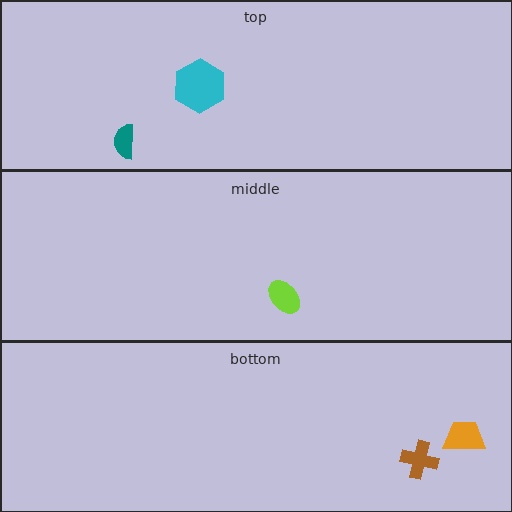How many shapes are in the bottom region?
2.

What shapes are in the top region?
The cyan hexagon, the teal semicircle.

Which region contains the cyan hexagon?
The top region.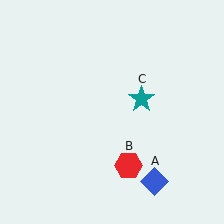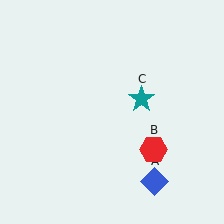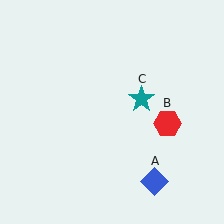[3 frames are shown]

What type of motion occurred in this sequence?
The red hexagon (object B) rotated counterclockwise around the center of the scene.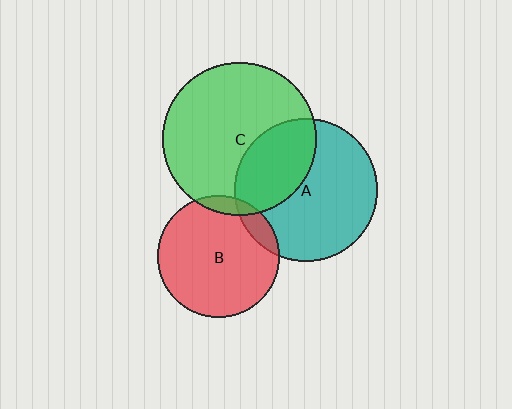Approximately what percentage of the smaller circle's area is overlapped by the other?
Approximately 35%.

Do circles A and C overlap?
Yes.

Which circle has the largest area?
Circle C (green).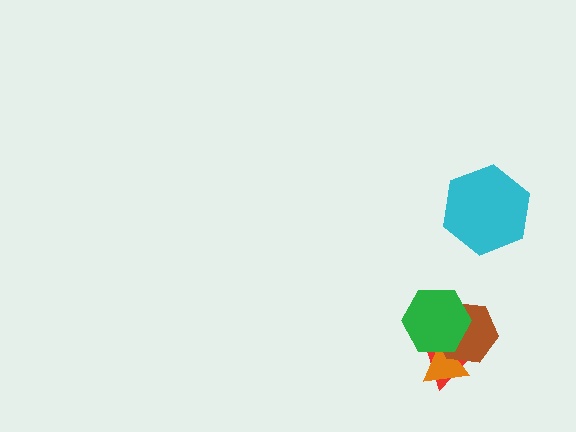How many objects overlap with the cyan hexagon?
0 objects overlap with the cyan hexagon.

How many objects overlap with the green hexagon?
3 objects overlap with the green hexagon.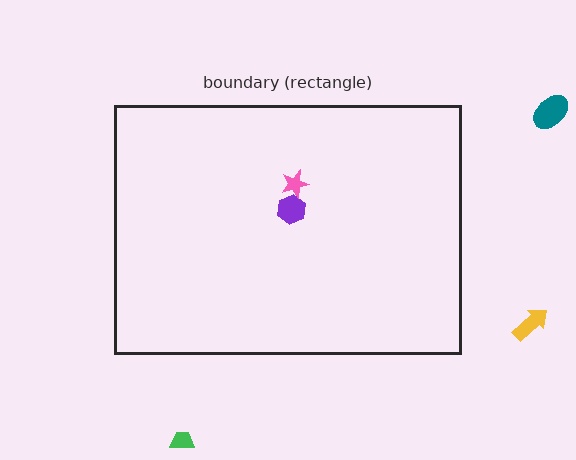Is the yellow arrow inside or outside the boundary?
Outside.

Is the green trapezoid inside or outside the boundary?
Outside.